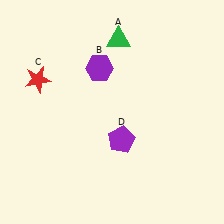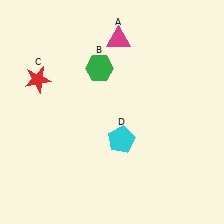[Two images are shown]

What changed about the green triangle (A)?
In Image 1, A is green. In Image 2, it changed to magenta.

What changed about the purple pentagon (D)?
In Image 1, D is purple. In Image 2, it changed to cyan.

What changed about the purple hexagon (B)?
In Image 1, B is purple. In Image 2, it changed to green.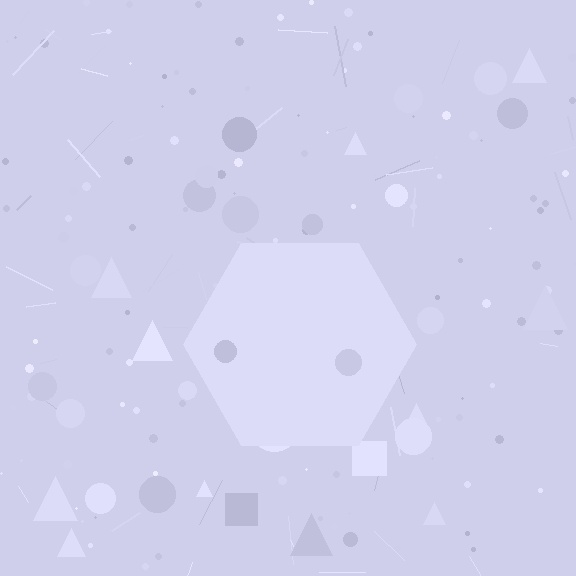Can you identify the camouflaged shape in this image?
The camouflaged shape is a hexagon.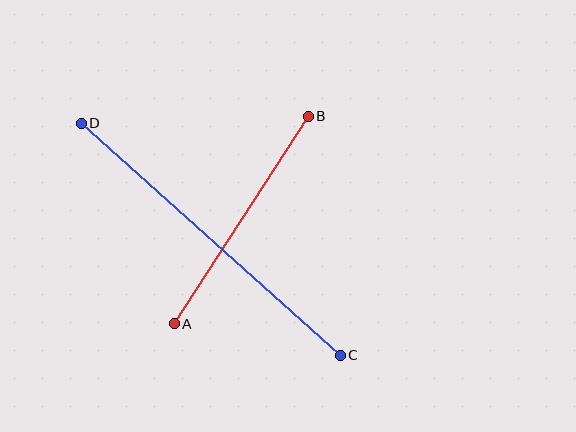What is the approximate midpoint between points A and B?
The midpoint is at approximately (241, 220) pixels.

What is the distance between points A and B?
The distance is approximately 247 pixels.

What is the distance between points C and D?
The distance is approximately 348 pixels.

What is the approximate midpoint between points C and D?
The midpoint is at approximately (211, 239) pixels.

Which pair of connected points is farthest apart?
Points C and D are farthest apart.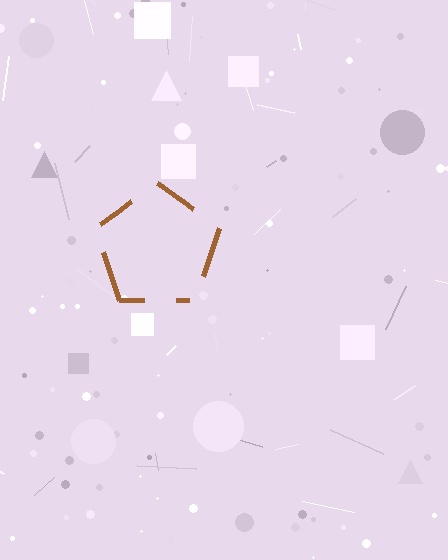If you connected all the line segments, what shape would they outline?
They would outline a pentagon.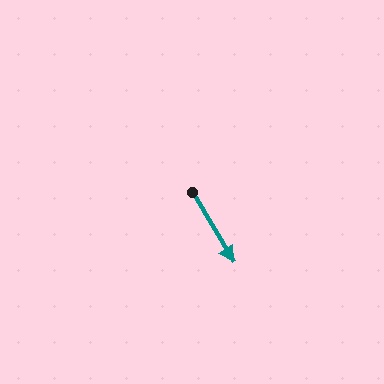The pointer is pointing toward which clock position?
Roughly 5 o'clock.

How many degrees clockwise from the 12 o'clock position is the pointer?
Approximately 149 degrees.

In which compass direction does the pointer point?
Southeast.